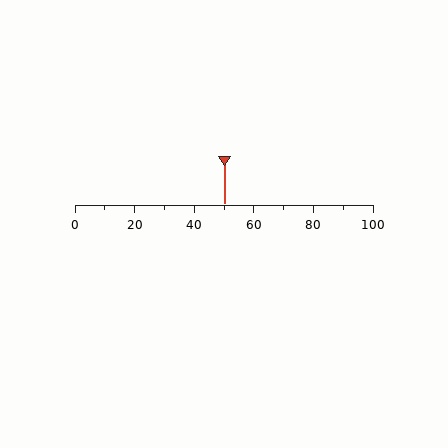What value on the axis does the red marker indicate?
The marker indicates approximately 50.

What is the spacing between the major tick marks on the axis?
The major ticks are spaced 20 apart.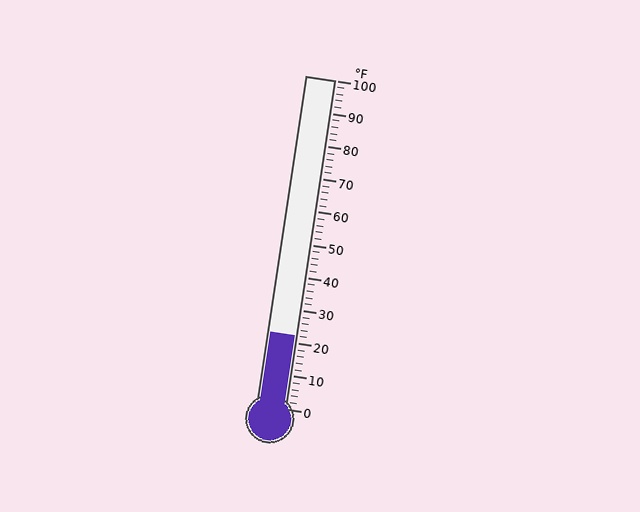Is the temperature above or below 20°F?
The temperature is above 20°F.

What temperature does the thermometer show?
The thermometer shows approximately 22°F.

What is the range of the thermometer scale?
The thermometer scale ranges from 0°F to 100°F.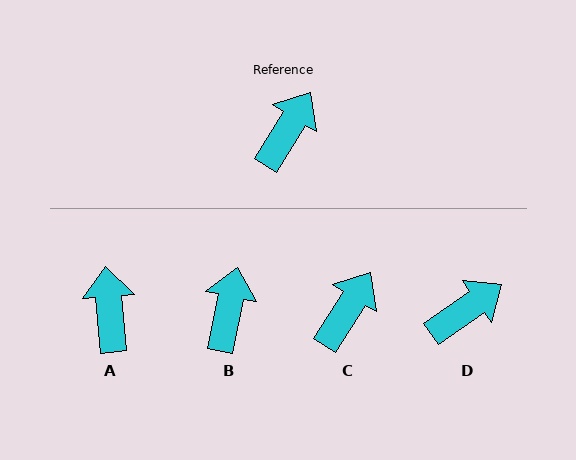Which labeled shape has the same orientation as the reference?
C.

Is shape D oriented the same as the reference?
No, it is off by about 23 degrees.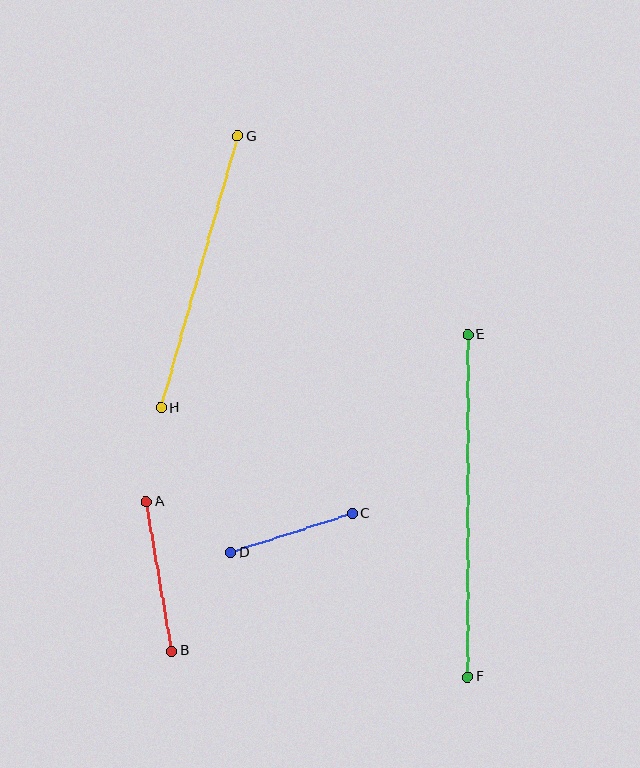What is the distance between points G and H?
The distance is approximately 282 pixels.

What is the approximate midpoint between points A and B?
The midpoint is at approximately (159, 576) pixels.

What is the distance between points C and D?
The distance is approximately 127 pixels.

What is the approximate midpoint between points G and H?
The midpoint is at approximately (199, 272) pixels.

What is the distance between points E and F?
The distance is approximately 342 pixels.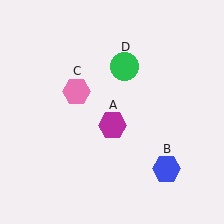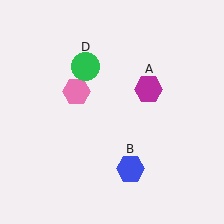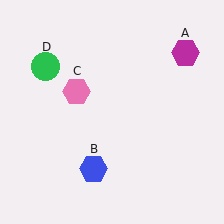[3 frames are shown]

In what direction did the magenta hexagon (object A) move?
The magenta hexagon (object A) moved up and to the right.